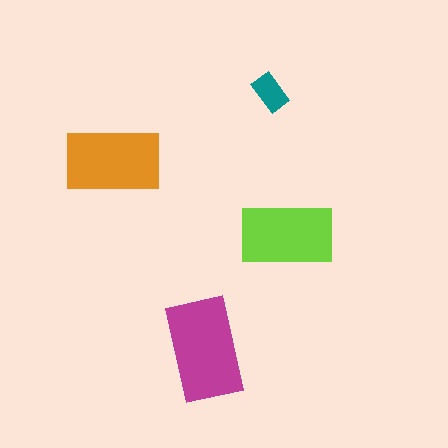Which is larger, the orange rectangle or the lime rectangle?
The orange one.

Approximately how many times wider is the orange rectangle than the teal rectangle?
About 2.5 times wider.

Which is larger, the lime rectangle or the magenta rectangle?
The magenta one.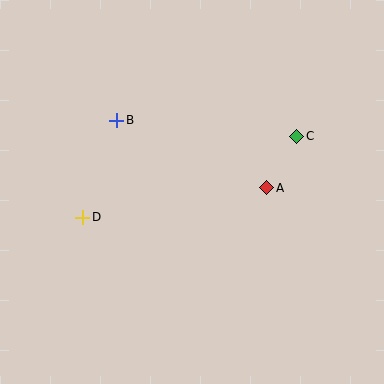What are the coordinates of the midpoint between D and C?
The midpoint between D and C is at (190, 177).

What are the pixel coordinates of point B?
Point B is at (117, 120).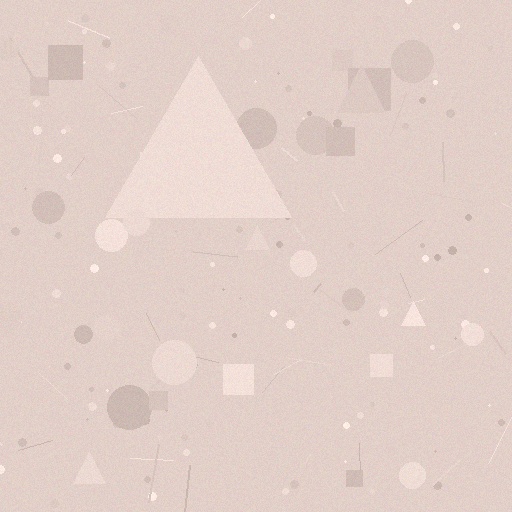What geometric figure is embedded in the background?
A triangle is embedded in the background.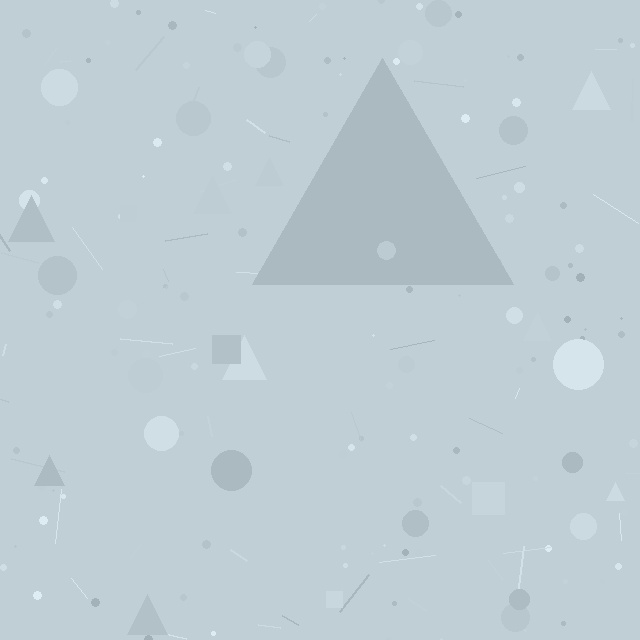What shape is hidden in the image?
A triangle is hidden in the image.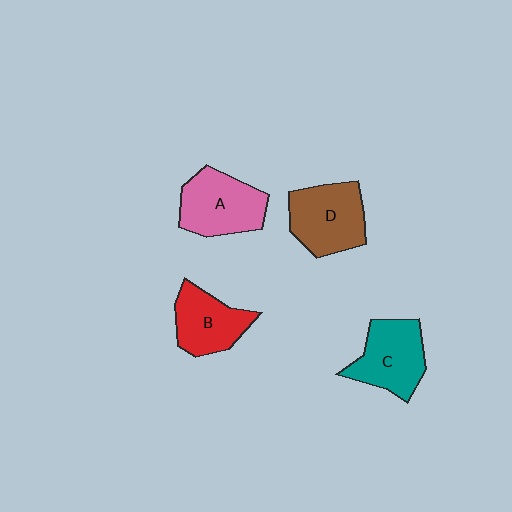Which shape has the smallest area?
Shape B (red).